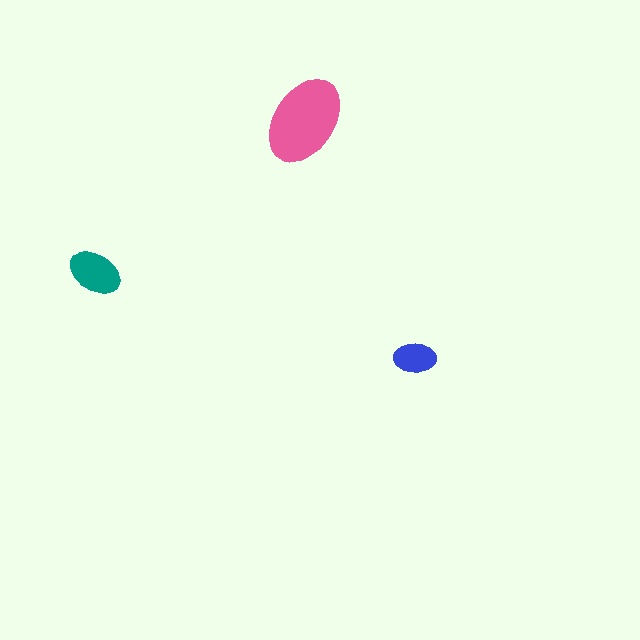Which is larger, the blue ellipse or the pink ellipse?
The pink one.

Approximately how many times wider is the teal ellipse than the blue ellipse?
About 1.5 times wider.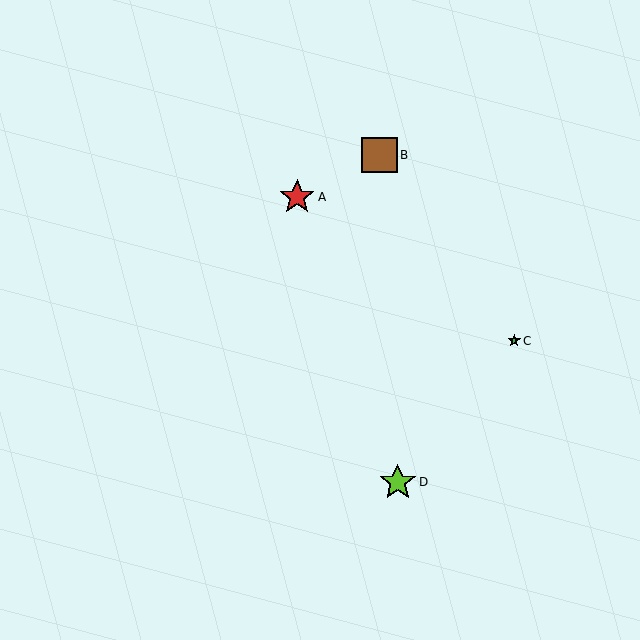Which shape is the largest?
The lime star (labeled D) is the largest.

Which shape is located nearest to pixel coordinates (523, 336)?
The green star (labeled C) at (514, 341) is nearest to that location.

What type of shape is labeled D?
Shape D is a lime star.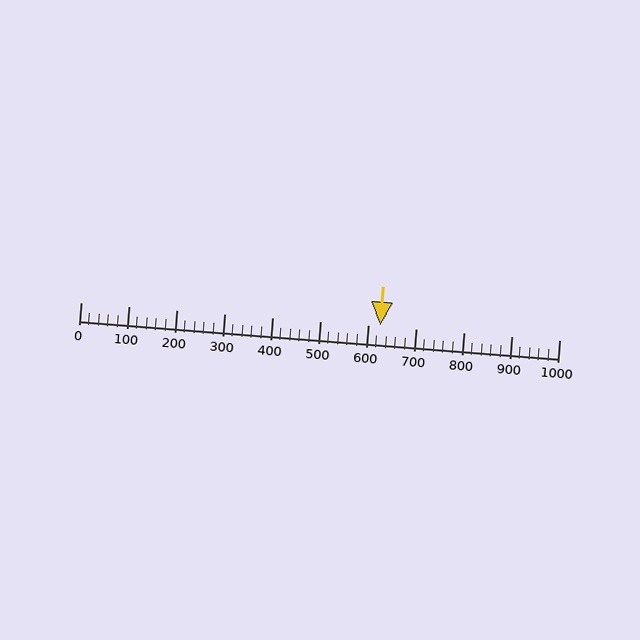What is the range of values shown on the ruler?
The ruler shows values from 0 to 1000.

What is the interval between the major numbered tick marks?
The major tick marks are spaced 100 units apart.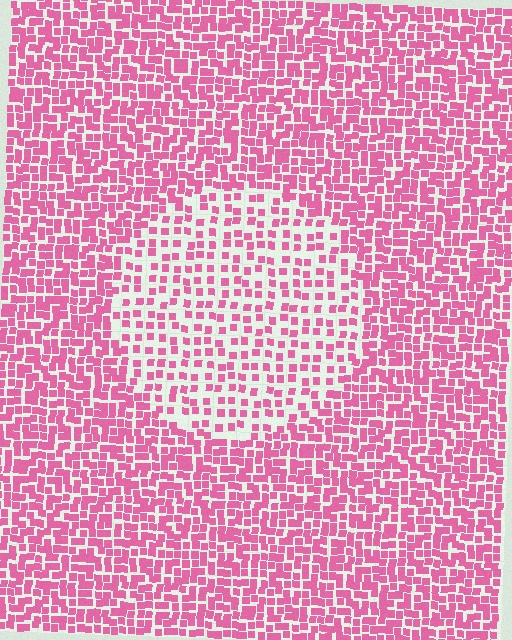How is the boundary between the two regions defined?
The boundary is defined by a change in element density (approximately 1.9x ratio). All elements are the same color, size, and shape.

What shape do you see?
I see a circle.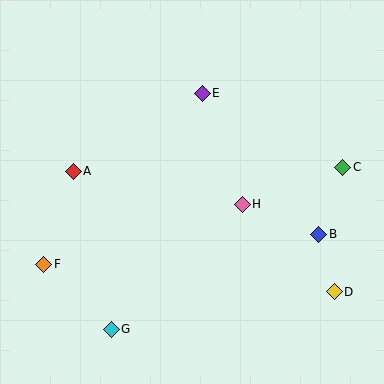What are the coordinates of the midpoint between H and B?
The midpoint between H and B is at (281, 219).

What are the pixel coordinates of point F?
Point F is at (44, 264).